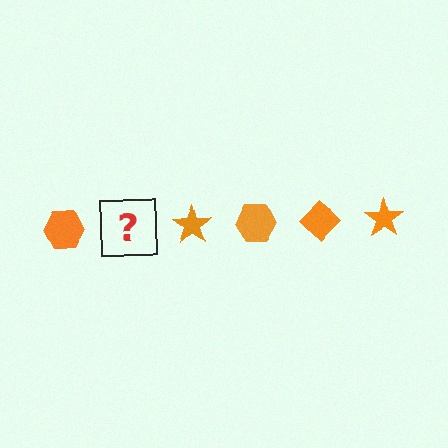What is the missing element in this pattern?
The missing element is an orange diamond.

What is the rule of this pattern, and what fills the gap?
The rule is that the pattern cycles through hexagon, diamond, star shapes in orange. The gap should be filled with an orange diamond.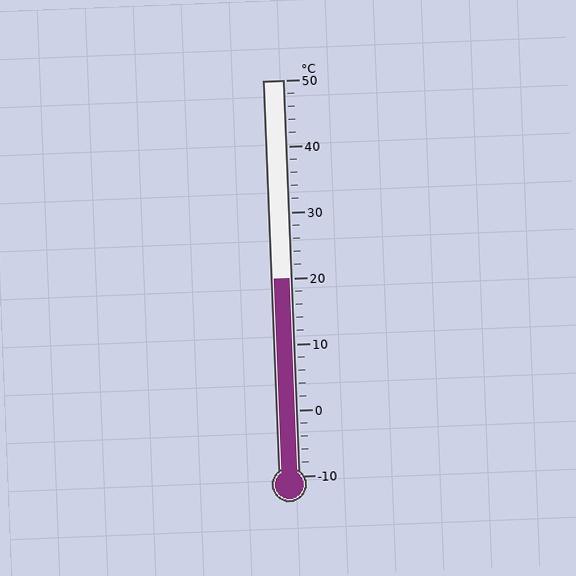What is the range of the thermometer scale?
The thermometer scale ranges from -10°C to 50°C.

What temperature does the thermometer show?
The thermometer shows approximately 20°C.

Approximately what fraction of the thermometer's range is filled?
The thermometer is filled to approximately 50% of its range.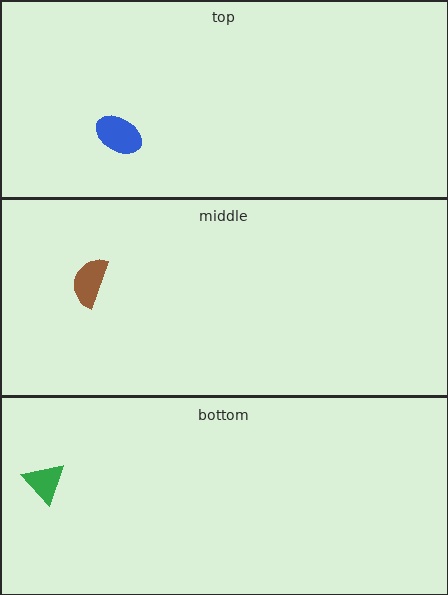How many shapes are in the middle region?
1.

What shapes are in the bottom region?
The green triangle.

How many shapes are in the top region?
1.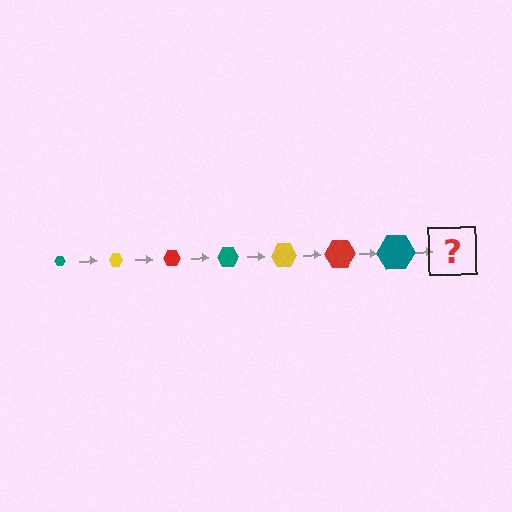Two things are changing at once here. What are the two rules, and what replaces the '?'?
The two rules are that the hexagon grows larger each step and the color cycles through teal, yellow, and red. The '?' should be a yellow hexagon, larger than the previous one.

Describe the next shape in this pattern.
It should be a yellow hexagon, larger than the previous one.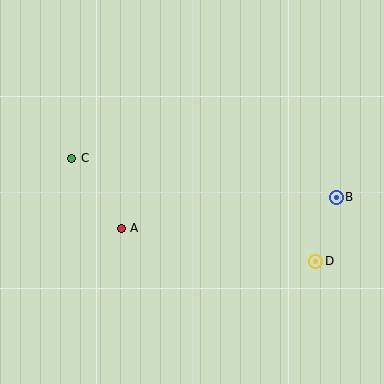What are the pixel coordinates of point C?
Point C is at (72, 158).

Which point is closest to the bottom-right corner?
Point D is closest to the bottom-right corner.